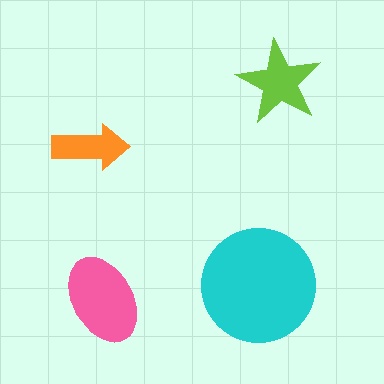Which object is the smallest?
The orange arrow.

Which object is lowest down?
The pink ellipse is bottommost.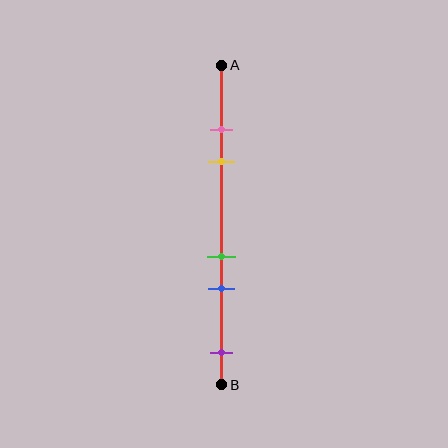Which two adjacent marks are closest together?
The pink and yellow marks are the closest adjacent pair.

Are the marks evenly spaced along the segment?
No, the marks are not evenly spaced.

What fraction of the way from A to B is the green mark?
The green mark is approximately 60% (0.6) of the way from A to B.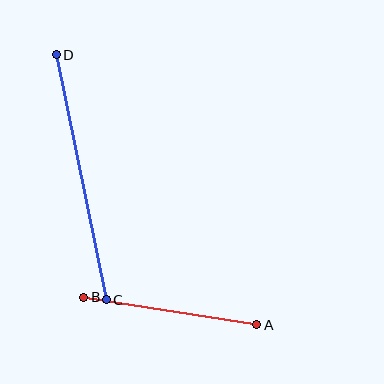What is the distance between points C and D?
The distance is approximately 250 pixels.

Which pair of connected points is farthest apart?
Points C and D are farthest apart.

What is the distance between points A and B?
The distance is approximately 175 pixels.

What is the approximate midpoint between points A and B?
The midpoint is at approximately (170, 311) pixels.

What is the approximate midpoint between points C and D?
The midpoint is at approximately (81, 177) pixels.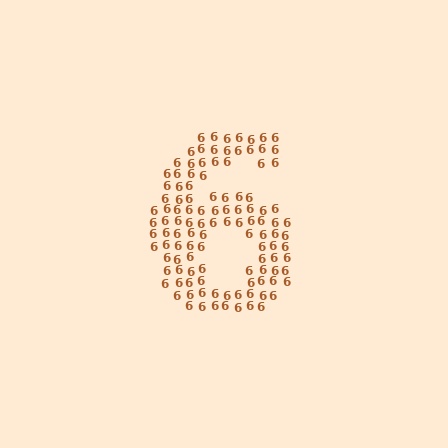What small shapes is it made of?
It is made of small digit 6's.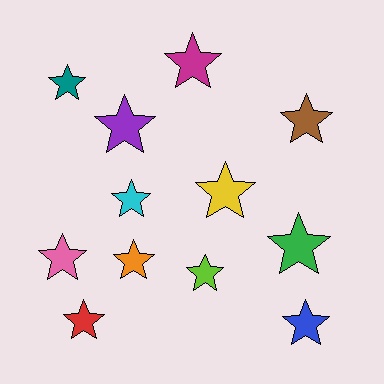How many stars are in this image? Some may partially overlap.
There are 12 stars.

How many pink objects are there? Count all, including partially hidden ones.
There is 1 pink object.